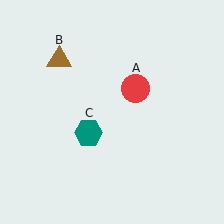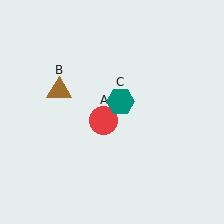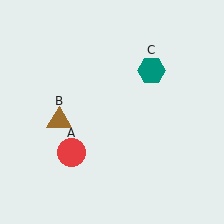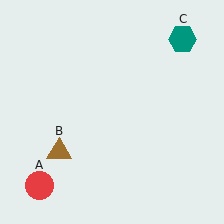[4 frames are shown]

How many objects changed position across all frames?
3 objects changed position: red circle (object A), brown triangle (object B), teal hexagon (object C).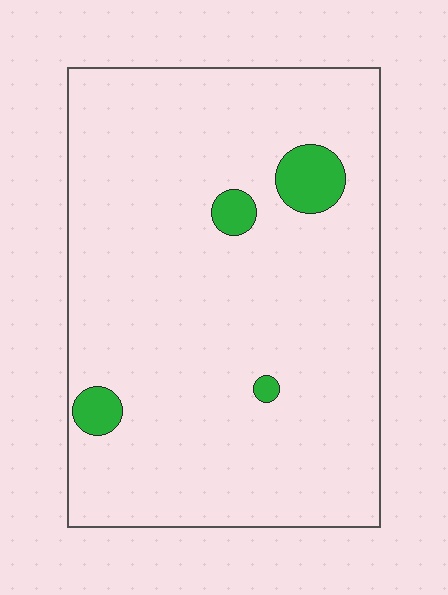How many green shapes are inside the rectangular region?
4.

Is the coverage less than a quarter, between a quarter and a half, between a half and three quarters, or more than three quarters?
Less than a quarter.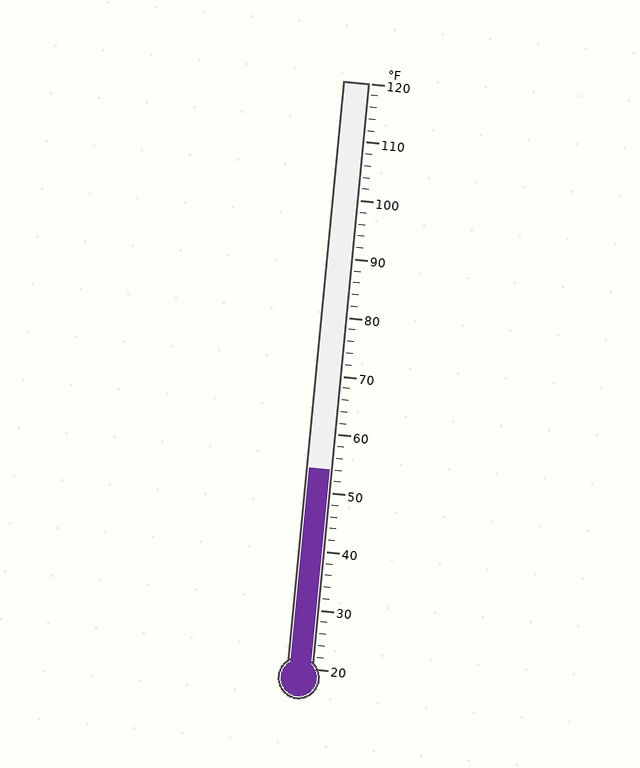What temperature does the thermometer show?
The thermometer shows approximately 54°F.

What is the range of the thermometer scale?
The thermometer scale ranges from 20°F to 120°F.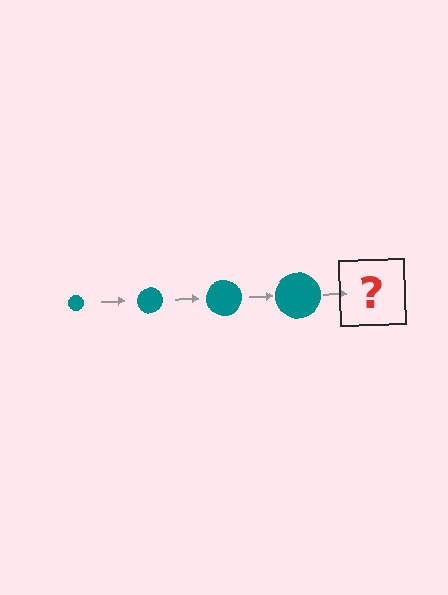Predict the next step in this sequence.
The next step is a teal circle, larger than the previous one.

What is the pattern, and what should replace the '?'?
The pattern is that the circle gets progressively larger each step. The '?' should be a teal circle, larger than the previous one.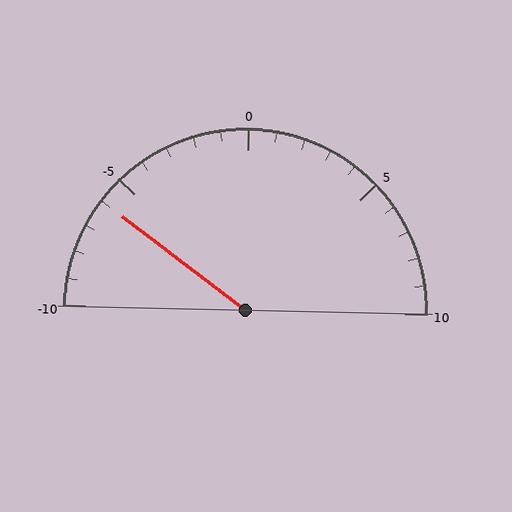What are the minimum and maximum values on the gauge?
The gauge ranges from -10 to 10.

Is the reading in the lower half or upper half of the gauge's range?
The reading is in the lower half of the range (-10 to 10).